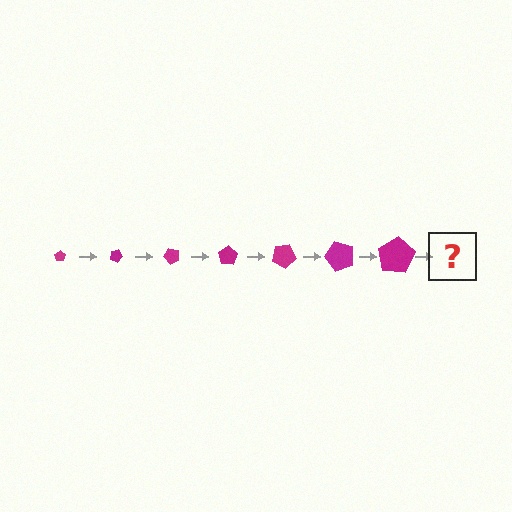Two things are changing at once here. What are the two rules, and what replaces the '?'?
The two rules are that the pentagon grows larger each step and it rotates 25 degrees each step. The '?' should be a pentagon, larger than the previous one and rotated 175 degrees from the start.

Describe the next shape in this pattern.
It should be a pentagon, larger than the previous one and rotated 175 degrees from the start.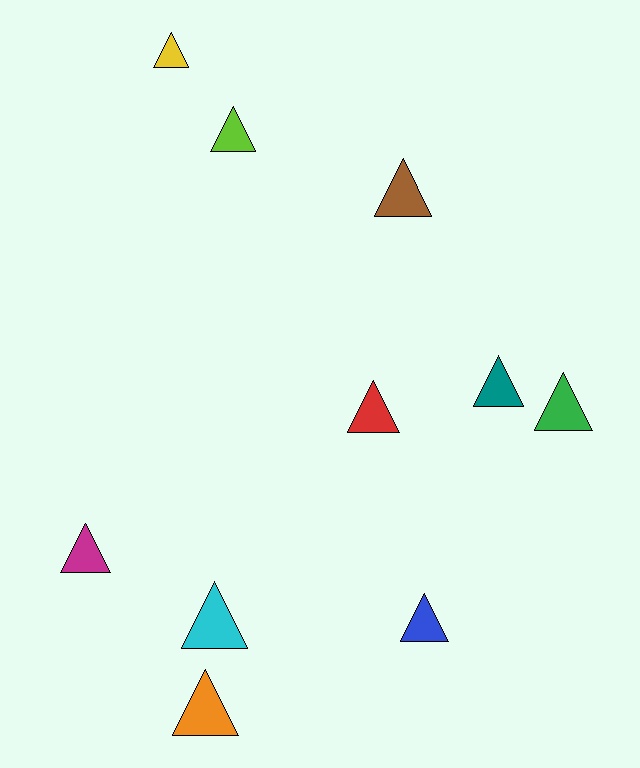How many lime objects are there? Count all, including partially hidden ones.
There is 1 lime object.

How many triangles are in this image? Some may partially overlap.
There are 10 triangles.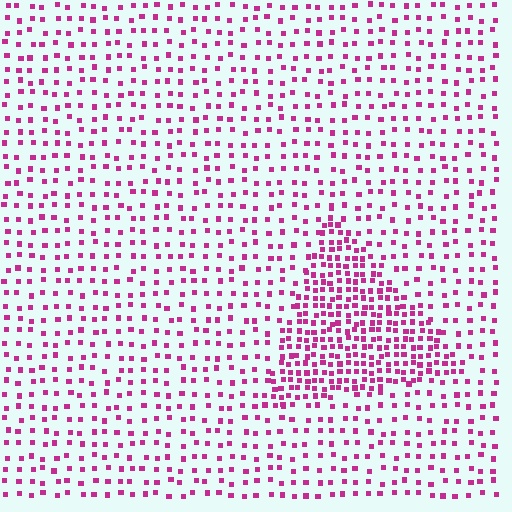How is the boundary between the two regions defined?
The boundary is defined by a change in element density (approximately 2.3x ratio). All elements are the same color, size, and shape.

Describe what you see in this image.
The image contains small magenta elements arranged at two different densities. A triangle-shaped region is visible where the elements are more densely packed than the surrounding area.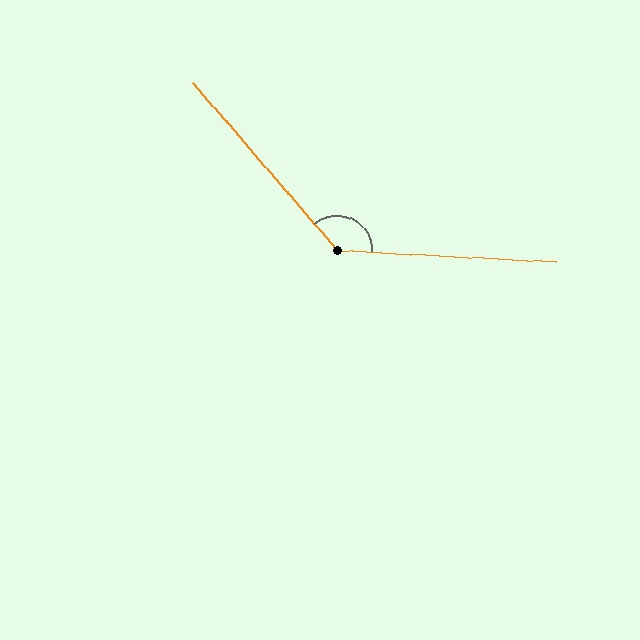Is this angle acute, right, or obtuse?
It is obtuse.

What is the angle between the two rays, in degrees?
Approximately 134 degrees.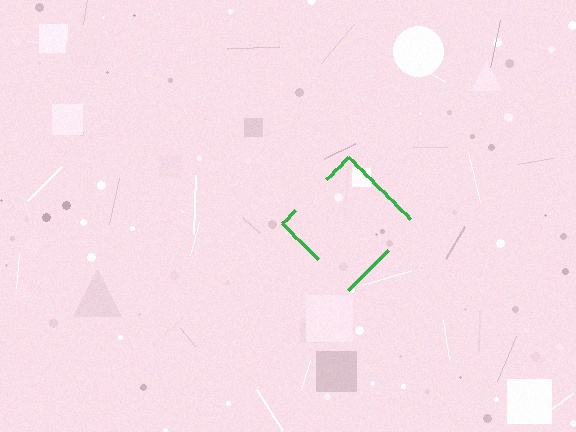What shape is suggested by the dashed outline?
The dashed outline suggests a diamond.